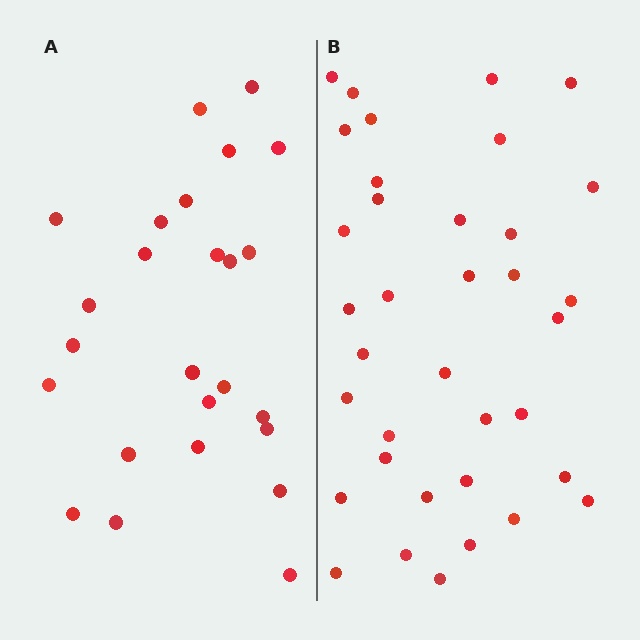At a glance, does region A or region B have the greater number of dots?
Region B (the right region) has more dots.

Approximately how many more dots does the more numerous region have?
Region B has roughly 12 or so more dots than region A.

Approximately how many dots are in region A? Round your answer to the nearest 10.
About 20 dots. (The exact count is 25, which rounds to 20.)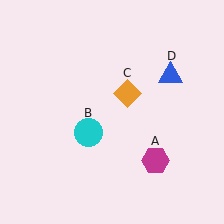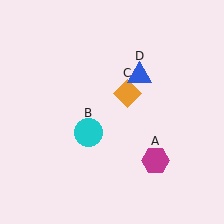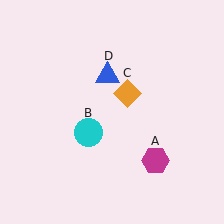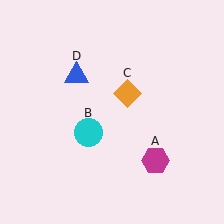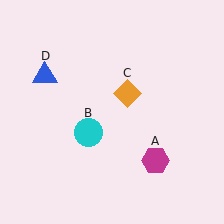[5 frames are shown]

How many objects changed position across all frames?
1 object changed position: blue triangle (object D).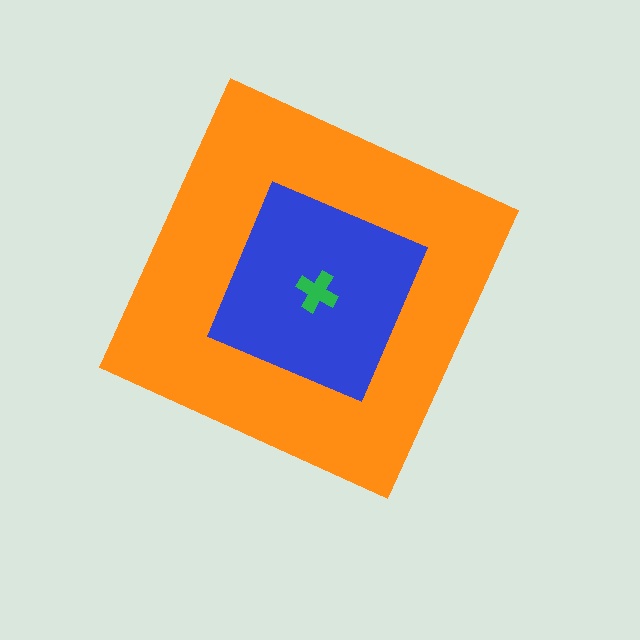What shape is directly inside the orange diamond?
The blue square.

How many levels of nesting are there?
3.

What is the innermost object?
The green cross.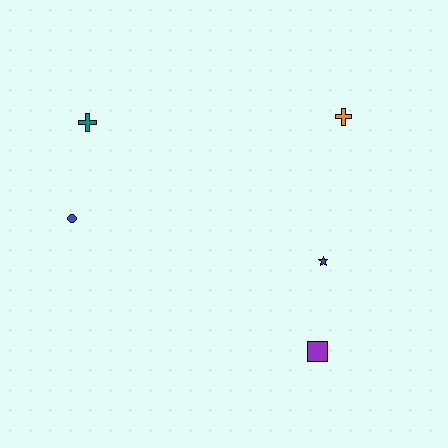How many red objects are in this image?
There are no red objects.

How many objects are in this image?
There are 5 objects.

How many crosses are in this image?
There are 2 crosses.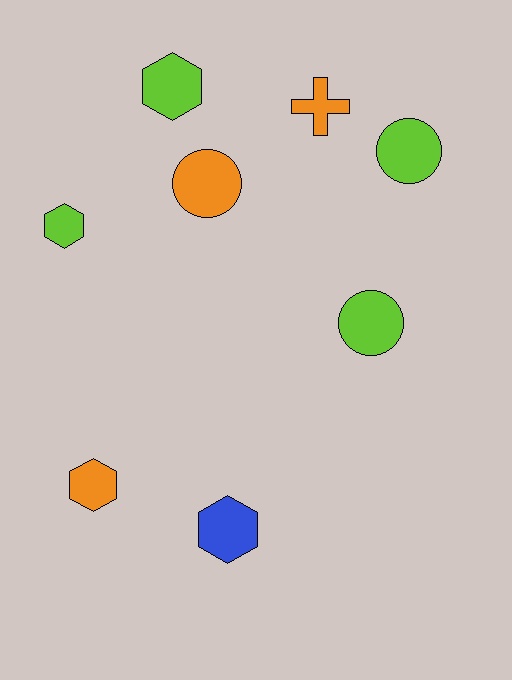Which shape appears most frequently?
Hexagon, with 4 objects.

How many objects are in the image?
There are 8 objects.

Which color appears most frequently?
Lime, with 4 objects.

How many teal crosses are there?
There are no teal crosses.